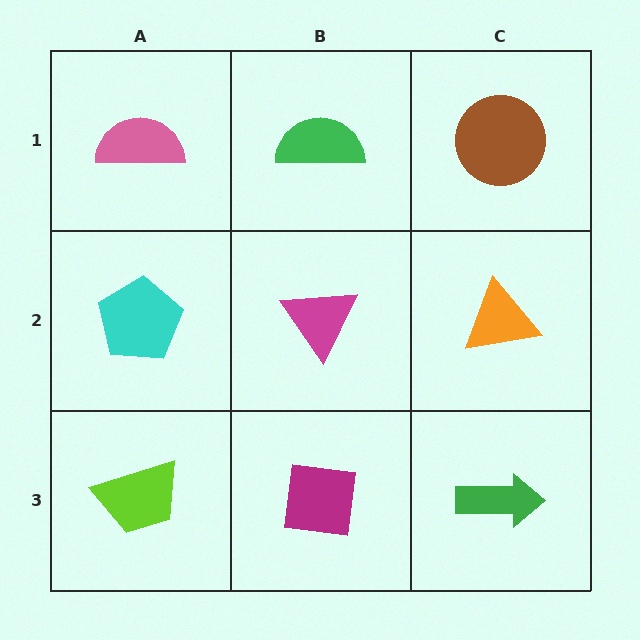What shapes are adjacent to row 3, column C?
An orange triangle (row 2, column C), a magenta square (row 3, column B).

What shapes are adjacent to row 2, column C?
A brown circle (row 1, column C), a green arrow (row 3, column C), a magenta triangle (row 2, column B).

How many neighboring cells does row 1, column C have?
2.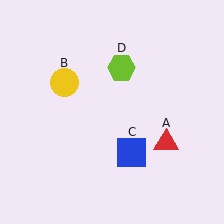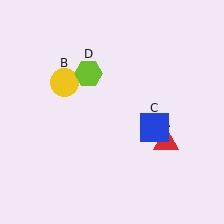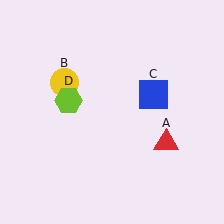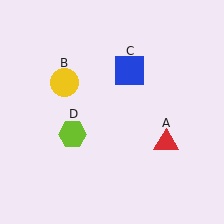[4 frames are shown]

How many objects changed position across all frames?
2 objects changed position: blue square (object C), lime hexagon (object D).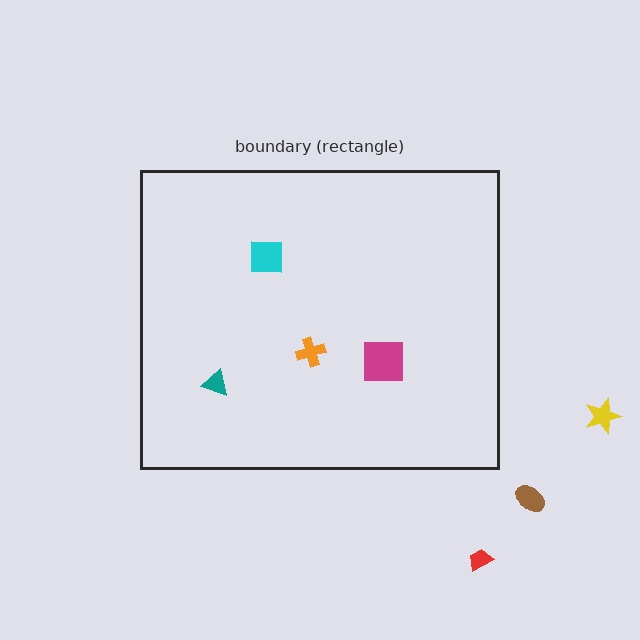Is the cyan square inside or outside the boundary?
Inside.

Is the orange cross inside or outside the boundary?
Inside.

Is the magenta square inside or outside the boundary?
Inside.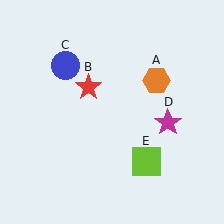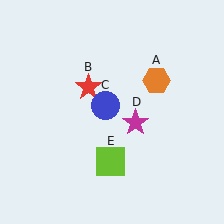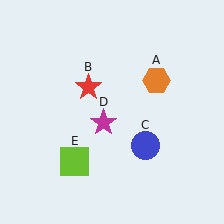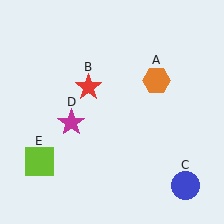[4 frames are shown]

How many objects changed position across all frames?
3 objects changed position: blue circle (object C), magenta star (object D), lime square (object E).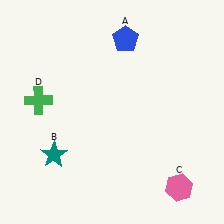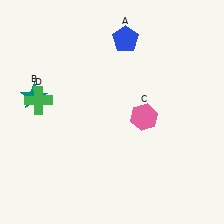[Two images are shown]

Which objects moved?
The objects that moved are: the teal star (B), the pink hexagon (C).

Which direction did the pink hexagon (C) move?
The pink hexagon (C) moved up.